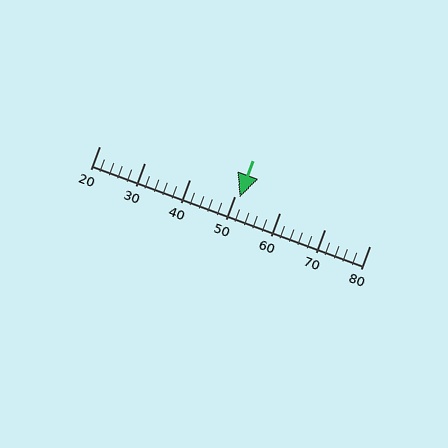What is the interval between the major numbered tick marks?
The major tick marks are spaced 10 units apart.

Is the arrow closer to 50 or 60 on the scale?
The arrow is closer to 50.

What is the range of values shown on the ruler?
The ruler shows values from 20 to 80.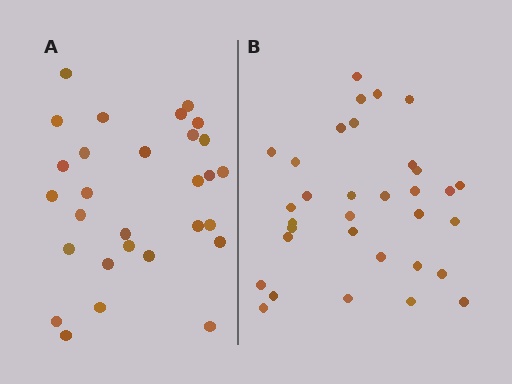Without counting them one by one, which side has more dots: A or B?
Region B (the right region) has more dots.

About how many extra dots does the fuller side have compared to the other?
Region B has about 4 more dots than region A.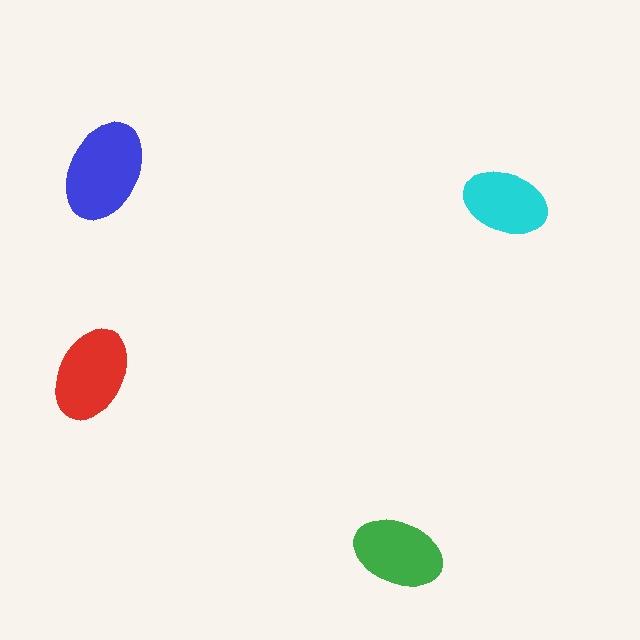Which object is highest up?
The blue ellipse is topmost.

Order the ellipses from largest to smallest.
the blue one, the red one, the green one, the cyan one.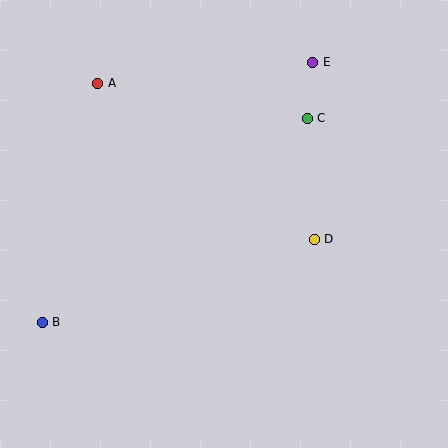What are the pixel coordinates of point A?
Point A is at (98, 83).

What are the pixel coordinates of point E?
Point E is at (313, 62).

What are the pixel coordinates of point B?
Point B is at (42, 322).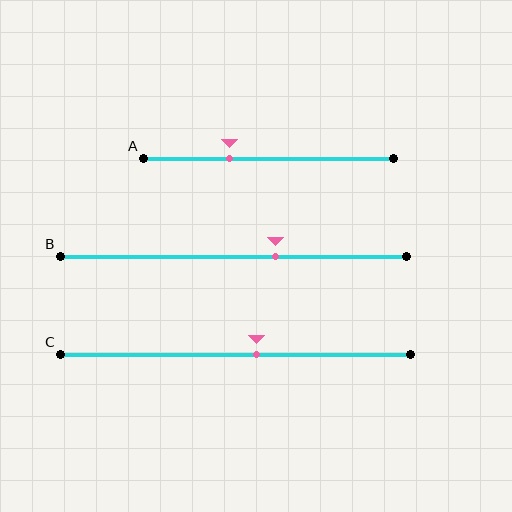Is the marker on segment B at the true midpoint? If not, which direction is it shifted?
No, the marker on segment B is shifted to the right by about 12% of the segment length.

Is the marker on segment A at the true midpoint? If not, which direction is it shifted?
No, the marker on segment A is shifted to the left by about 16% of the segment length.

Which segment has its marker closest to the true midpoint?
Segment C has its marker closest to the true midpoint.